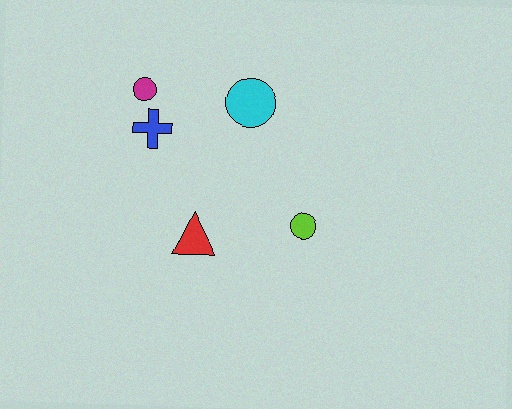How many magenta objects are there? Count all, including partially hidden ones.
There is 1 magenta object.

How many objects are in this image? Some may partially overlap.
There are 5 objects.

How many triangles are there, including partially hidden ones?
There is 1 triangle.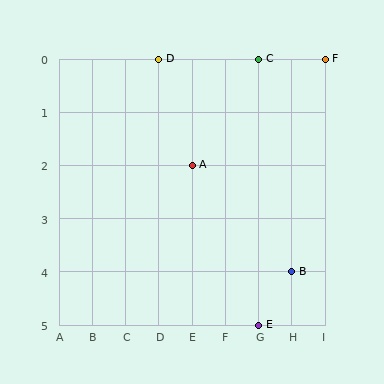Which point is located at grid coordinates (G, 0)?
Point C is at (G, 0).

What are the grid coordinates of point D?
Point D is at grid coordinates (D, 0).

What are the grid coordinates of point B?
Point B is at grid coordinates (H, 4).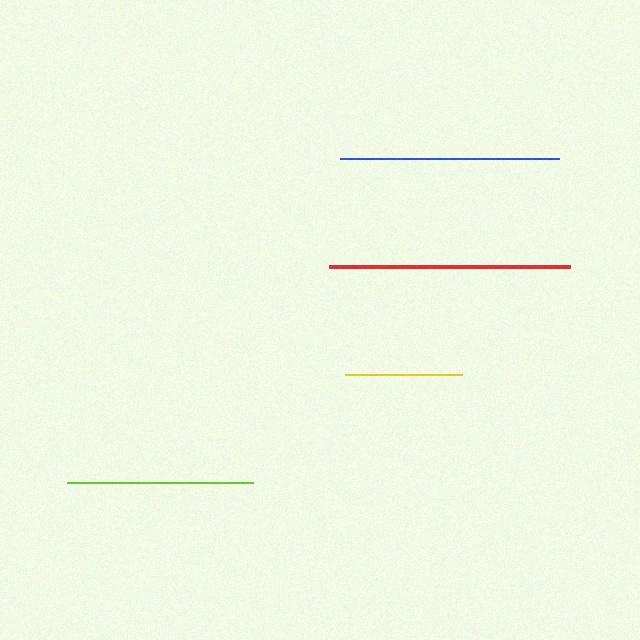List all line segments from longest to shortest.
From longest to shortest: red, blue, lime, yellow.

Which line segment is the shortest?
The yellow line is the shortest at approximately 117 pixels.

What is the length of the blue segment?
The blue segment is approximately 219 pixels long.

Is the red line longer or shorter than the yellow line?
The red line is longer than the yellow line.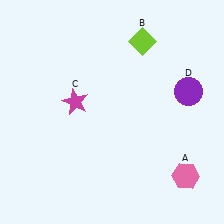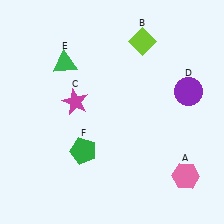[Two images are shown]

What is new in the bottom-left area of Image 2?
A green pentagon (F) was added in the bottom-left area of Image 2.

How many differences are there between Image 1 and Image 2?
There are 2 differences between the two images.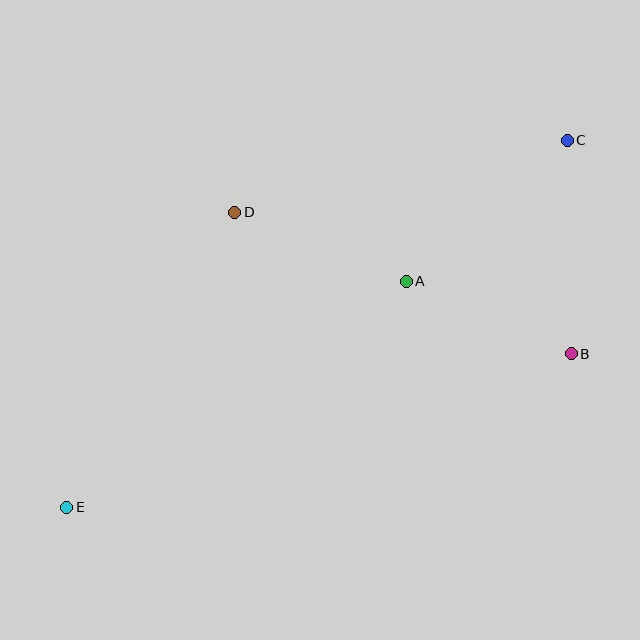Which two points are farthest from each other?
Points C and E are farthest from each other.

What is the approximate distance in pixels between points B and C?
The distance between B and C is approximately 214 pixels.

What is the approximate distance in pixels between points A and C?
The distance between A and C is approximately 214 pixels.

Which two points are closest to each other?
Points A and B are closest to each other.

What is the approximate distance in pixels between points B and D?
The distance between B and D is approximately 365 pixels.